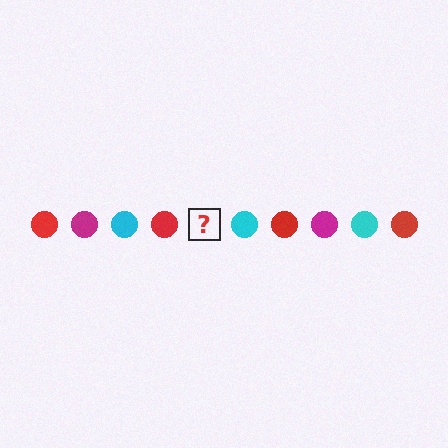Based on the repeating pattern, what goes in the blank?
The blank should be a magenta circle.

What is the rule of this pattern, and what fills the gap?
The rule is that the pattern cycles through red, magenta, cyan circles. The gap should be filled with a magenta circle.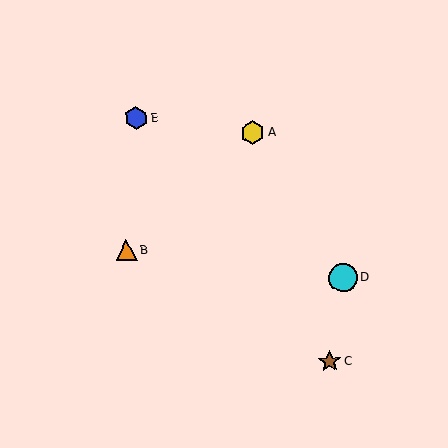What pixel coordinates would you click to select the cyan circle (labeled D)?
Click at (343, 277) to select the cyan circle D.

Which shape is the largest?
The cyan circle (labeled D) is the largest.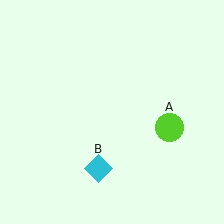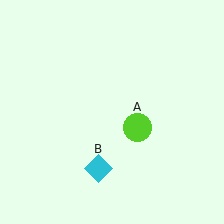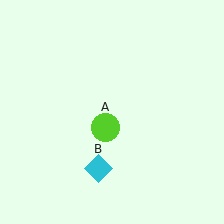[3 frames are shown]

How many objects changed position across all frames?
1 object changed position: lime circle (object A).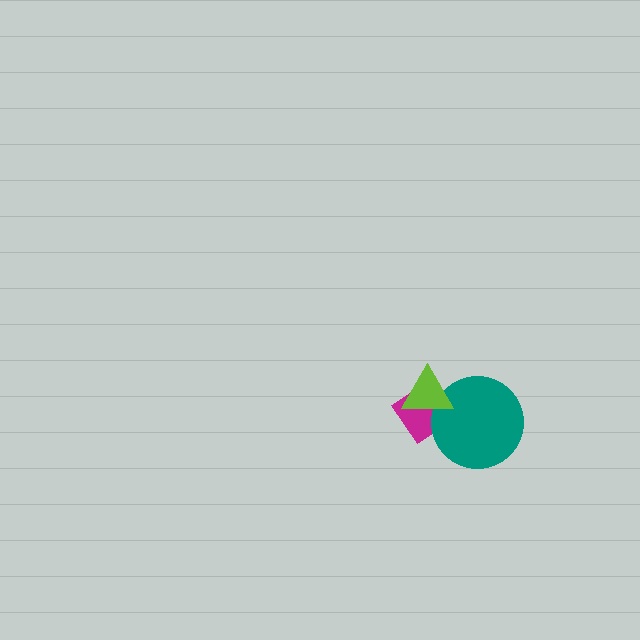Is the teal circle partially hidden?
Yes, it is partially covered by another shape.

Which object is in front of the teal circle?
The lime triangle is in front of the teal circle.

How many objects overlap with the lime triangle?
2 objects overlap with the lime triangle.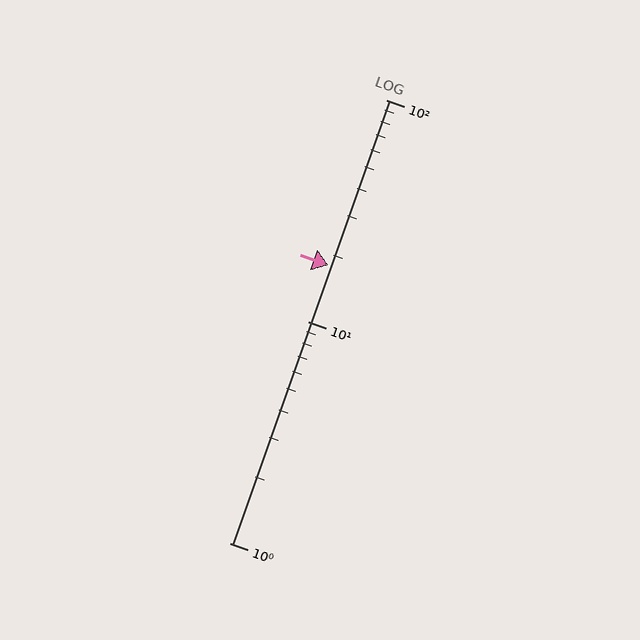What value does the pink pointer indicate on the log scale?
The pointer indicates approximately 18.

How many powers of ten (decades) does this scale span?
The scale spans 2 decades, from 1 to 100.